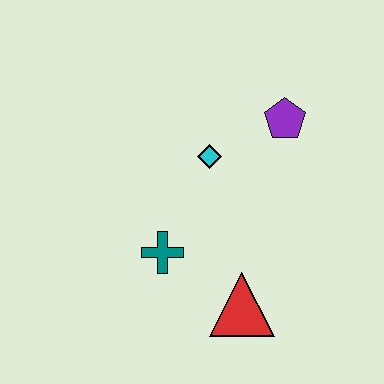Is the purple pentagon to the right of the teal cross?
Yes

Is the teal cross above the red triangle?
Yes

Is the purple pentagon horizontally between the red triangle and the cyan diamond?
No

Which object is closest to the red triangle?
The teal cross is closest to the red triangle.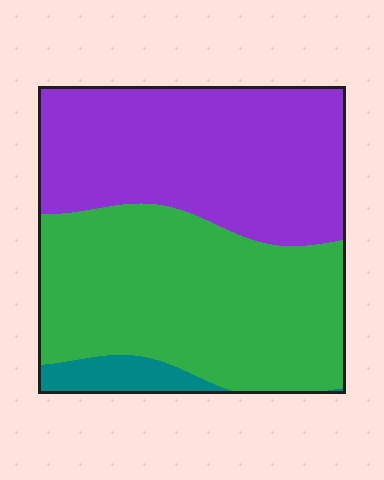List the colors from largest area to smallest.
From largest to smallest: green, purple, teal.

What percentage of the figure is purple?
Purple covers 44% of the figure.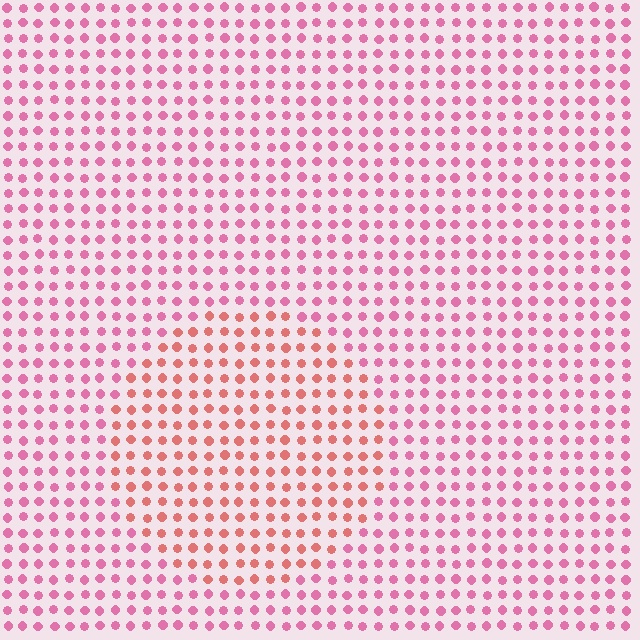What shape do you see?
I see a circle.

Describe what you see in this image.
The image is filled with small pink elements in a uniform arrangement. A circle-shaped region is visible where the elements are tinted to a slightly different hue, forming a subtle color boundary.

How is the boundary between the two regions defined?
The boundary is defined purely by a slight shift in hue (about 31 degrees). Spacing, size, and orientation are identical on both sides.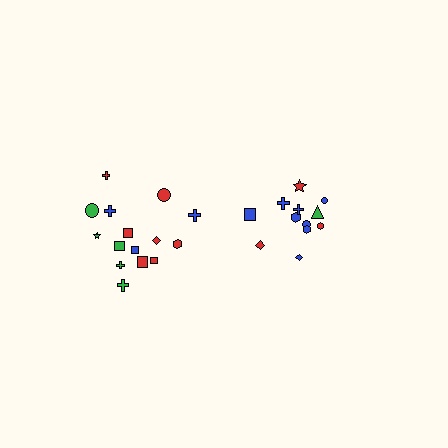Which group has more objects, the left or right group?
The left group.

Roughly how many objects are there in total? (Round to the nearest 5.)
Roughly 25 objects in total.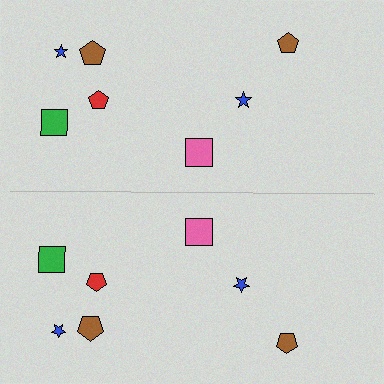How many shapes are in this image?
There are 14 shapes in this image.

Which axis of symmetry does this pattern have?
The pattern has a horizontal axis of symmetry running through the center of the image.